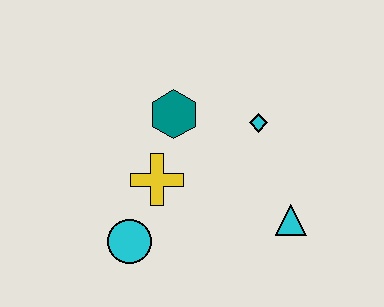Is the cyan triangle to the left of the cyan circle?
No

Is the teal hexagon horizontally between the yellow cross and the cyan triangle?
Yes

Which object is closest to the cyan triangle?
The cyan diamond is closest to the cyan triangle.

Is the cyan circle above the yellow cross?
No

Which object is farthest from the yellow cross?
The cyan triangle is farthest from the yellow cross.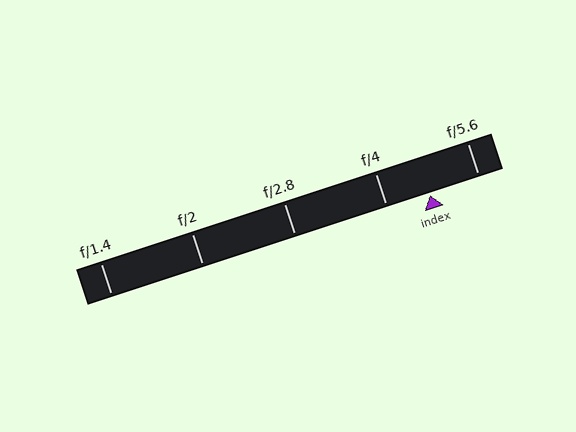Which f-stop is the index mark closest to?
The index mark is closest to f/4.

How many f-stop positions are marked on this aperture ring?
There are 5 f-stop positions marked.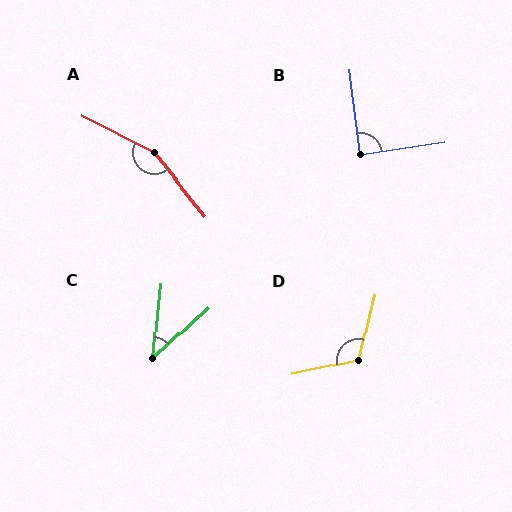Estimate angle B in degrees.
Approximately 89 degrees.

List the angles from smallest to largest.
C (42°), B (89°), D (116°), A (156°).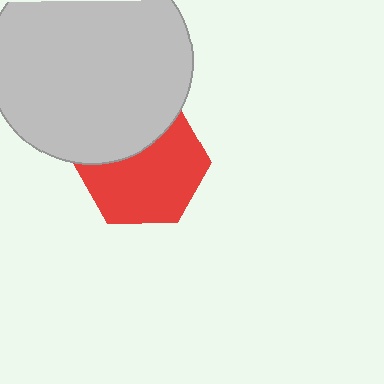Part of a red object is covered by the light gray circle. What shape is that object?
It is a hexagon.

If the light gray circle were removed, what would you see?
You would see the complete red hexagon.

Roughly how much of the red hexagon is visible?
Most of it is visible (roughly 66%).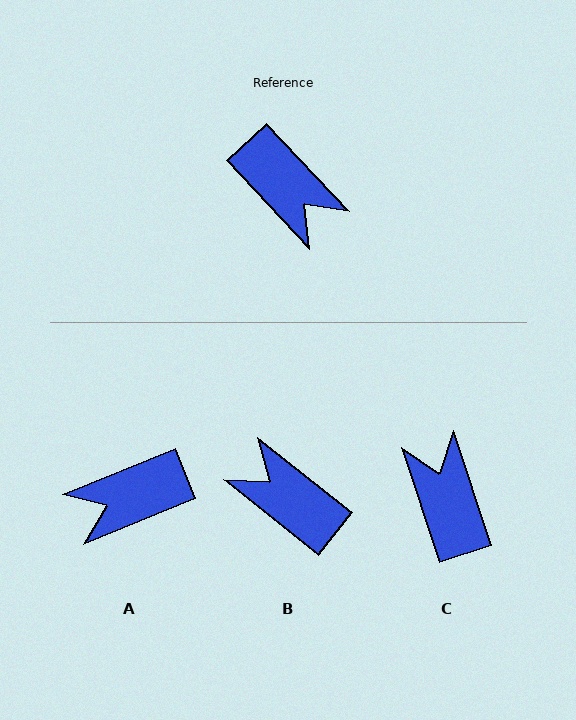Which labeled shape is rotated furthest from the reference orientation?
B, about 172 degrees away.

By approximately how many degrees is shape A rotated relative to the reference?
Approximately 111 degrees clockwise.